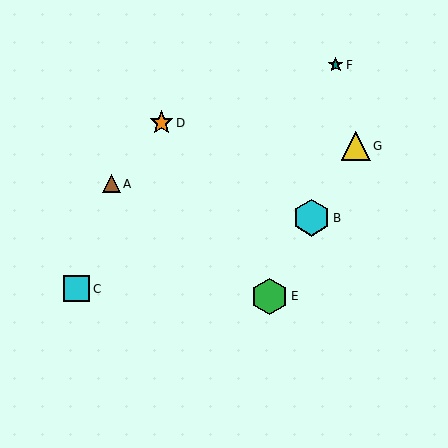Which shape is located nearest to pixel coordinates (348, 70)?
The teal star (labeled F) at (336, 65) is nearest to that location.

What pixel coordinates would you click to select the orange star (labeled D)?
Click at (162, 123) to select the orange star D.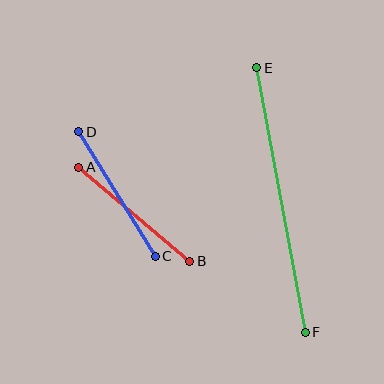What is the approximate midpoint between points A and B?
The midpoint is at approximately (134, 214) pixels.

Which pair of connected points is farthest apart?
Points E and F are farthest apart.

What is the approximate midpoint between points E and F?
The midpoint is at approximately (281, 200) pixels.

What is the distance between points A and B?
The distance is approximately 145 pixels.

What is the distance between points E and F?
The distance is approximately 269 pixels.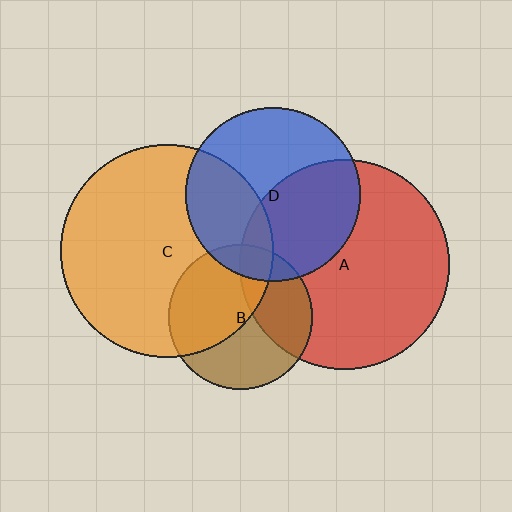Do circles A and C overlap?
Yes.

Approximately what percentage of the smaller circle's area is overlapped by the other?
Approximately 10%.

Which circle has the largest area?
Circle C (orange).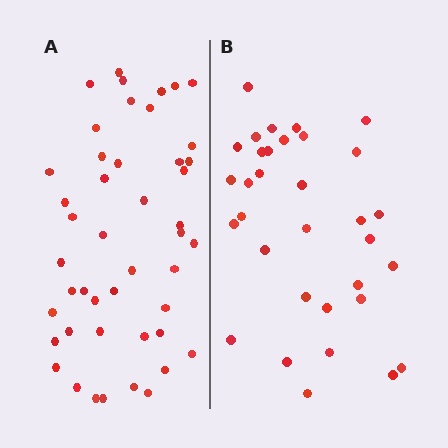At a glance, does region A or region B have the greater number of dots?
Region A (the left region) has more dots.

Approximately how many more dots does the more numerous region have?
Region A has approximately 15 more dots than region B.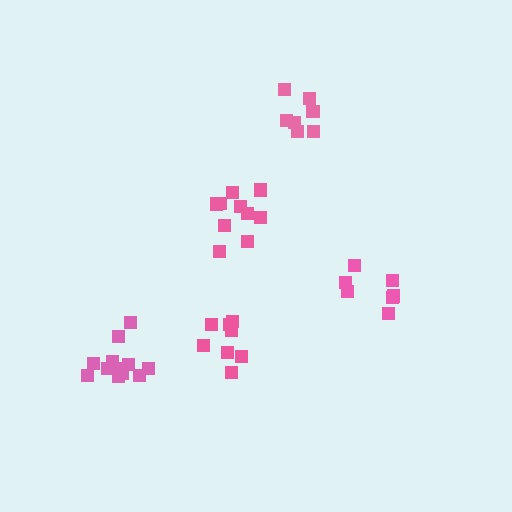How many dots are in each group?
Group 1: 7 dots, Group 2: 8 dots, Group 3: 12 dots, Group 4: 10 dots, Group 5: 7 dots (44 total).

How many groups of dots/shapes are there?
There are 5 groups.